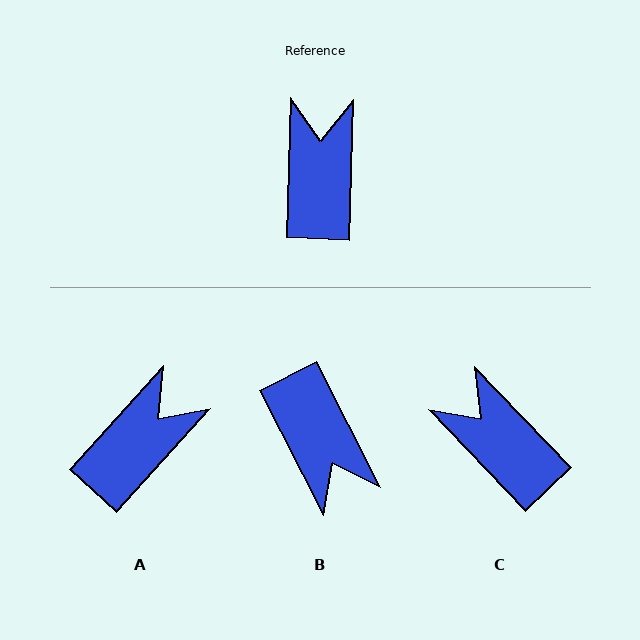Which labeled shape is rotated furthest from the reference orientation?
B, about 151 degrees away.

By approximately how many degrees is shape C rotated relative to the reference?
Approximately 46 degrees counter-clockwise.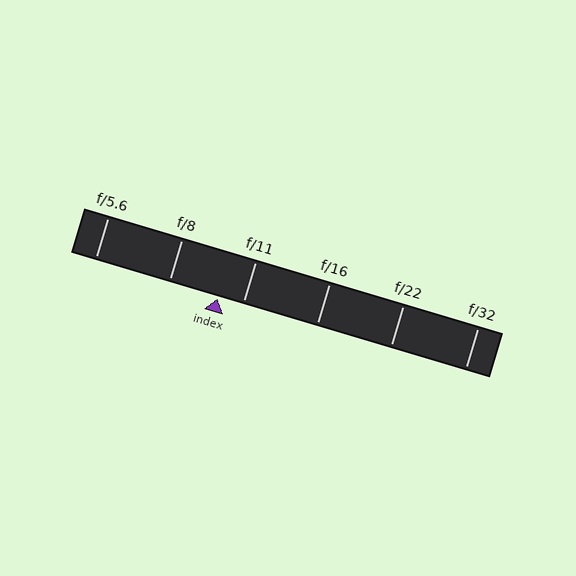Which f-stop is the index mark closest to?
The index mark is closest to f/11.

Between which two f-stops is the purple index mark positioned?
The index mark is between f/8 and f/11.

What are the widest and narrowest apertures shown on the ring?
The widest aperture shown is f/5.6 and the narrowest is f/32.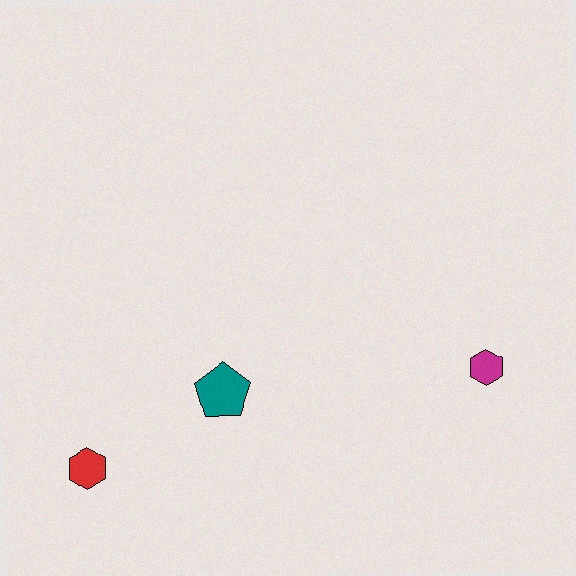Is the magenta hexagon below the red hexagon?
No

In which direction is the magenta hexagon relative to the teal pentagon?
The magenta hexagon is to the right of the teal pentagon.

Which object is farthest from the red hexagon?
The magenta hexagon is farthest from the red hexagon.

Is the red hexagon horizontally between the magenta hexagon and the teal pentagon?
No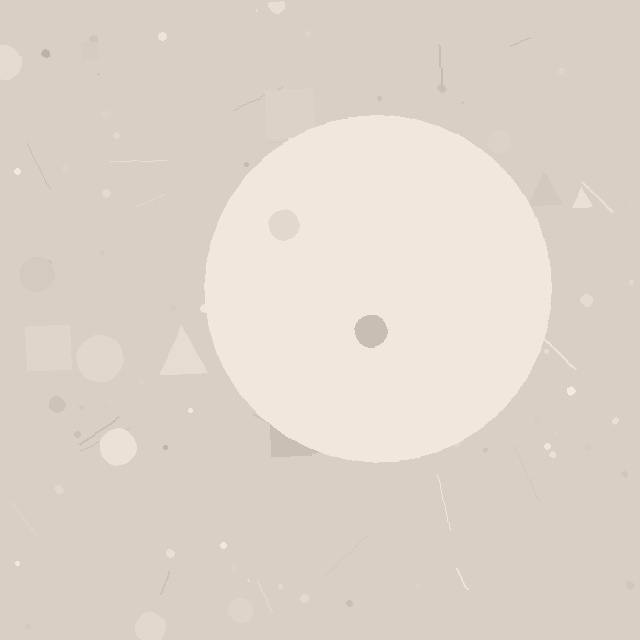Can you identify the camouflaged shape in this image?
The camouflaged shape is a circle.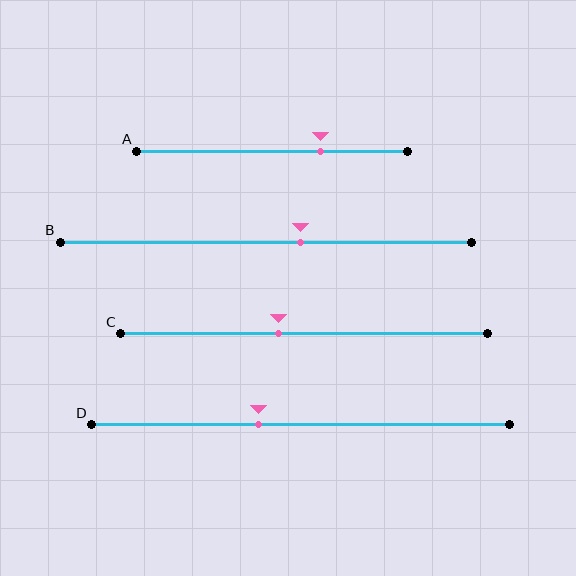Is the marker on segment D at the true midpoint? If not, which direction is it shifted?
No, the marker on segment D is shifted to the left by about 10% of the segment length.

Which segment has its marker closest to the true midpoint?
Segment C has its marker closest to the true midpoint.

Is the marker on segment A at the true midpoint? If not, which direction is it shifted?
No, the marker on segment A is shifted to the right by about 18% of the segment length.